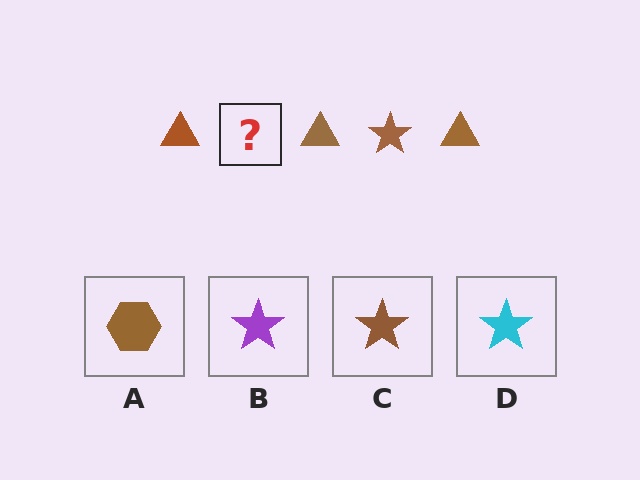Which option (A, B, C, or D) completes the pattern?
C.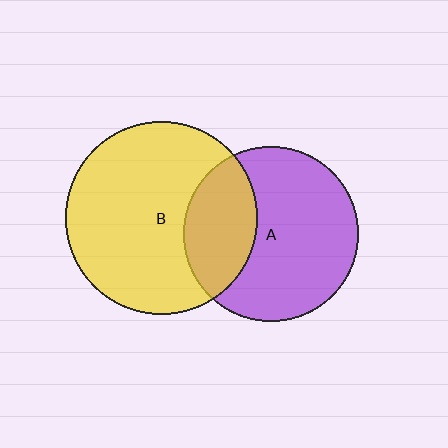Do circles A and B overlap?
Yes.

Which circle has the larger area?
Circle B (yellow).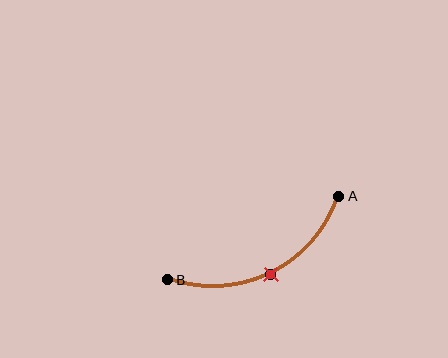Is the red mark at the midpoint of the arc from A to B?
Yes. The red mark lies on the arc at equal arc-length from both A and B — it is the arc midpoint.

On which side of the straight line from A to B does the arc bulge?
The arc bulges below the straight line connecting A and B.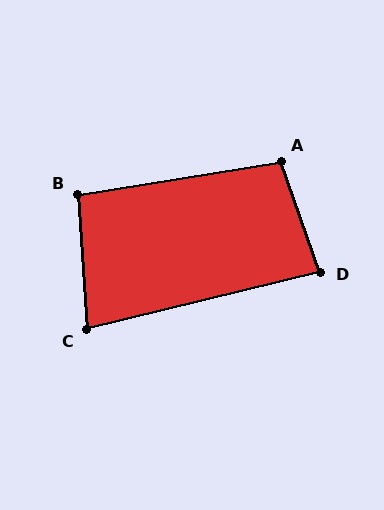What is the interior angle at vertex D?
Approximately 84 degrees (acute).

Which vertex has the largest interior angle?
A, at approximately 100 degrees.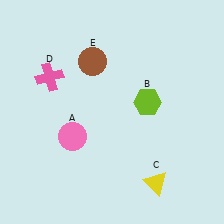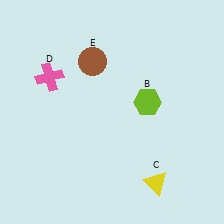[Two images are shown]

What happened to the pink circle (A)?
The pink circle (A) was removed in Image 2. It was in the bottom-left area of Image 1.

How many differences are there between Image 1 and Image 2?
There is 1 difference between the two images.